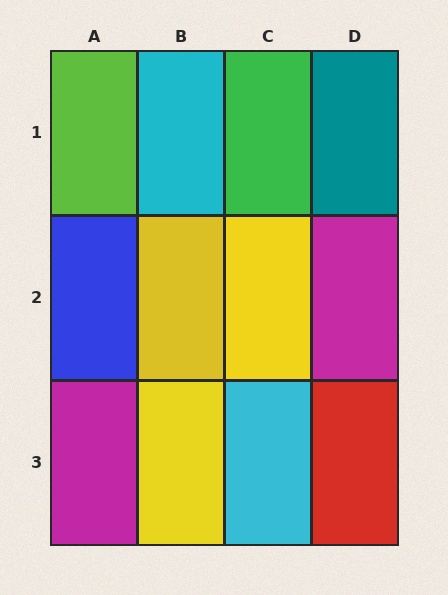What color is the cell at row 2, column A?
Blue.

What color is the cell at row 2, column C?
Yellow.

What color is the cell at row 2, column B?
Yellow.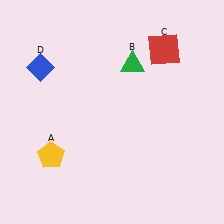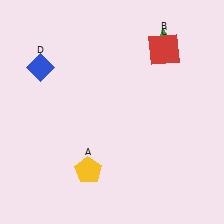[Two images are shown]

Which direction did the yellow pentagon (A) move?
The yellow pentagon (A) moved right.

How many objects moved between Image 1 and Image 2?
2 objects moved between the two images.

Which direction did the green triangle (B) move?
The green triangle (B) moved right.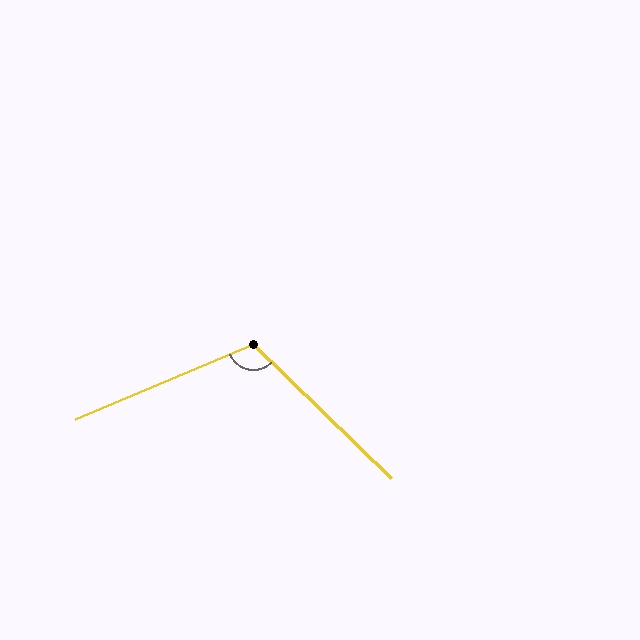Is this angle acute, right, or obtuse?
It is obtuse.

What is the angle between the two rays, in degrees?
Approximately 113 degrees.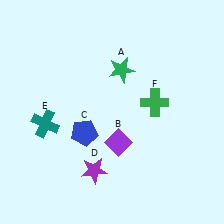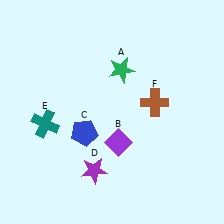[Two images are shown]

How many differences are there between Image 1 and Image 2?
There is 1 difference between the two images.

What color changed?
The cross (F) changed from green in Image 1 to brown in Image 2.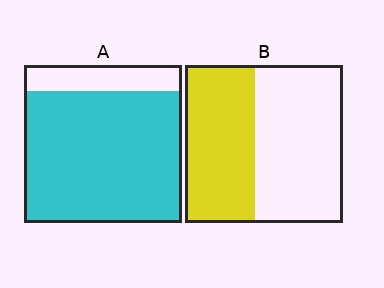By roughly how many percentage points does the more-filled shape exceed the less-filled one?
By roughly 40 percentage points (A over B).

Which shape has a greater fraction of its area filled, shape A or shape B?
Shape A.